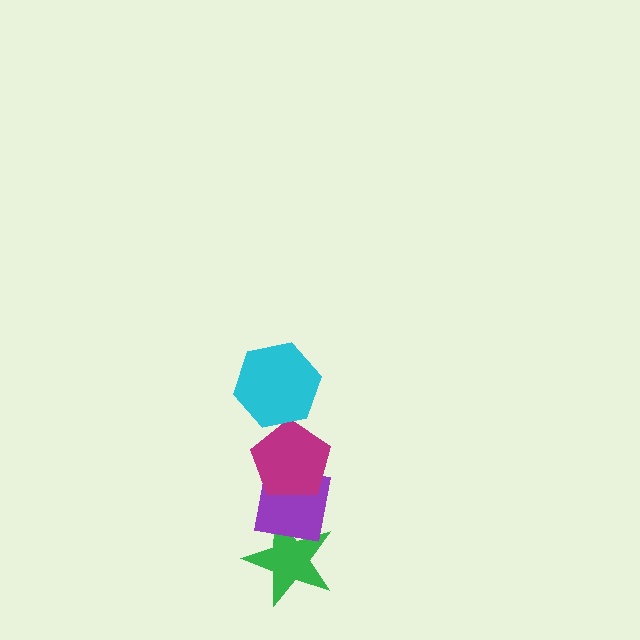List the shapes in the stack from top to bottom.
From top to bottom: the cyan hexagon, the magenta pentagon, the purple square, the green star.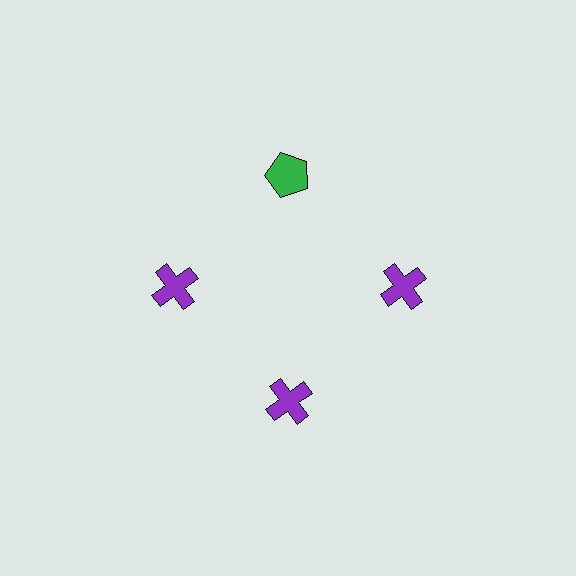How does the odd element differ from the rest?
It differs in both color (green instead of purple) and shape (pentagon instead of cross).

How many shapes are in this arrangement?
There are 4 shapes arranged in a ring pattern.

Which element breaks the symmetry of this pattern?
The green pentagon at roughly the 12 o'clock position breaks the symmetry. All other shapes are purple crosses.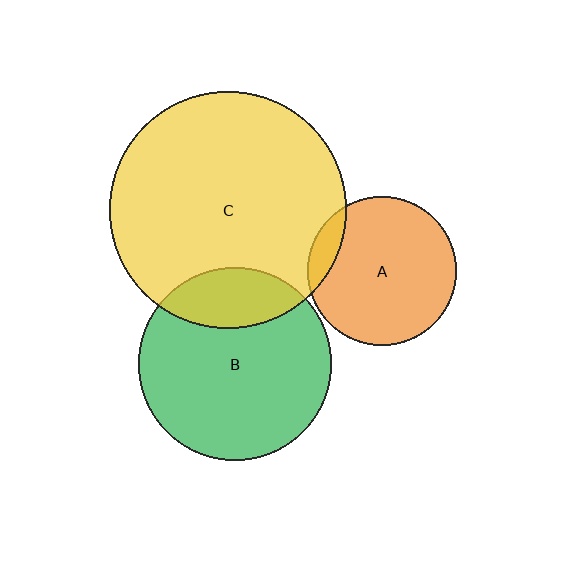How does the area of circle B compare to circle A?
Approximately 1.7 times.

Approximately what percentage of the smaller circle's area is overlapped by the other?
Approximately 20%.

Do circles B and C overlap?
Yes.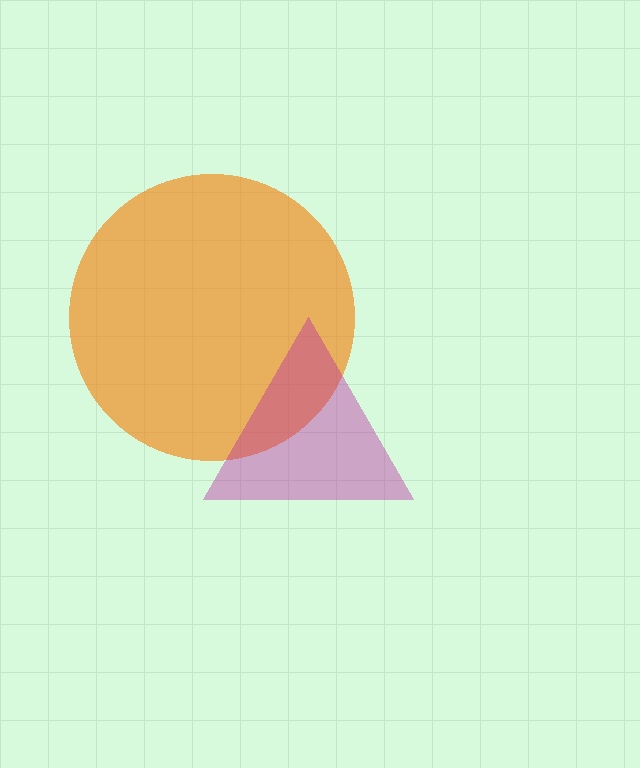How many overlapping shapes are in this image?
There are 2 overlapping shapes in the image.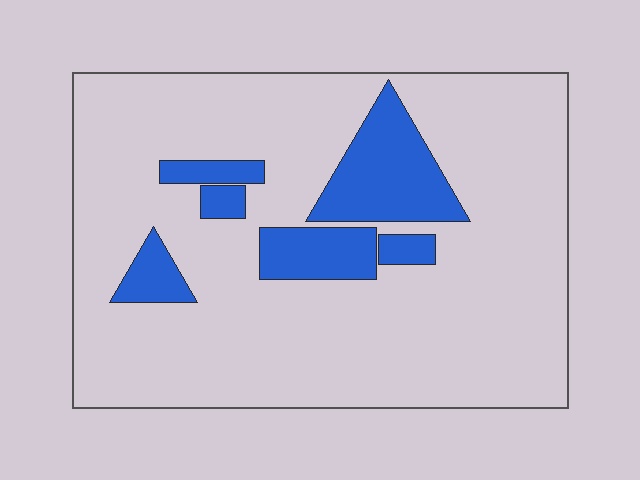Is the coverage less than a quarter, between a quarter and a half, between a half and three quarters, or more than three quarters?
Less than a quarter.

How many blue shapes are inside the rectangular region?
6.